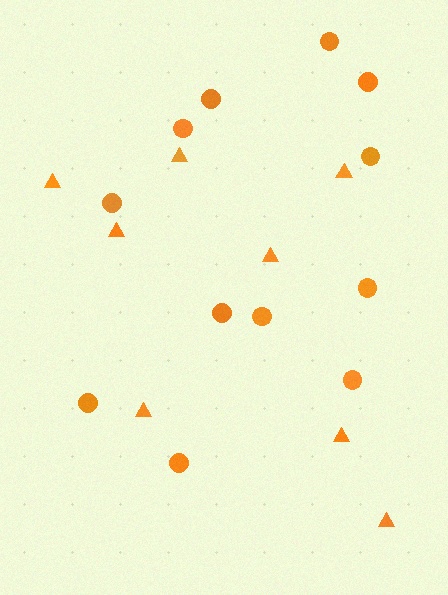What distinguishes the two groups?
There are 2 groups: one group of triangles (8) and one group of circles (12).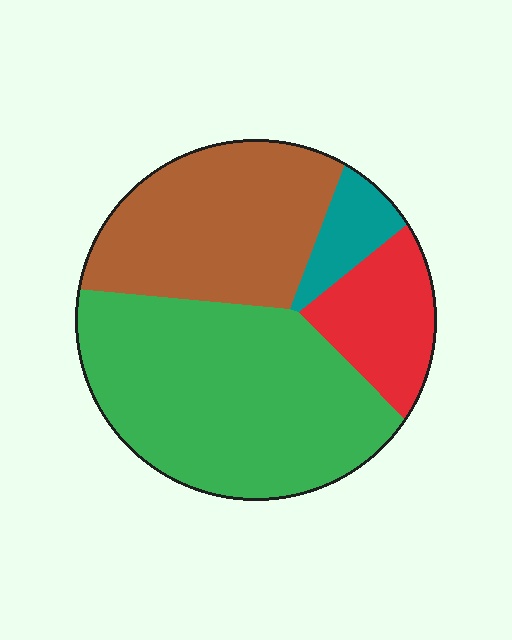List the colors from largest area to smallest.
From largest to smallest: green, brown, red, teal.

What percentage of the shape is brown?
Brown covers 31% of the shape.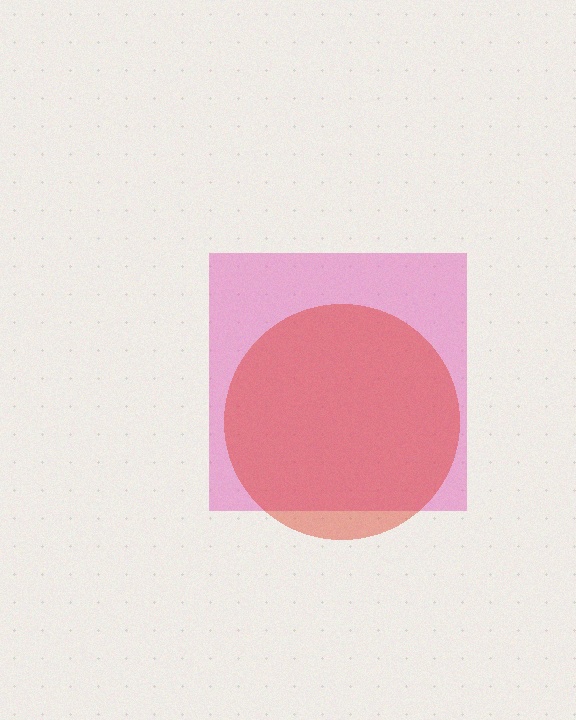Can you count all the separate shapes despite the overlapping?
Yes, there are 2 separate shapes.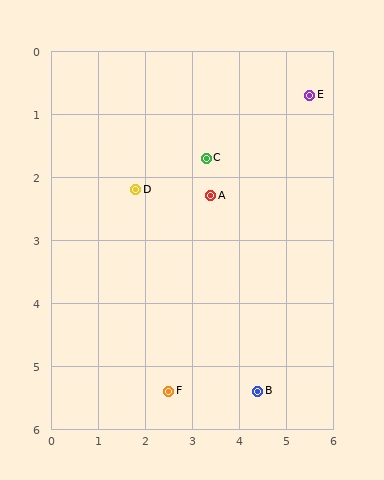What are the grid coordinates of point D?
Point D is at approximately (1.8, 2.2).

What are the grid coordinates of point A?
Point A is at approximately (3.4, 2.3).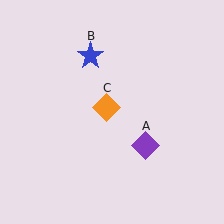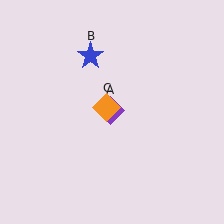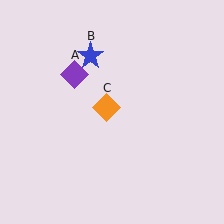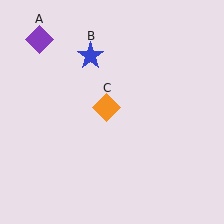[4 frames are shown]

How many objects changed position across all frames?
1 object changed position: purple diamond (object A).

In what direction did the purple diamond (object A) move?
The purple diamond (object A) moved up and to the left.